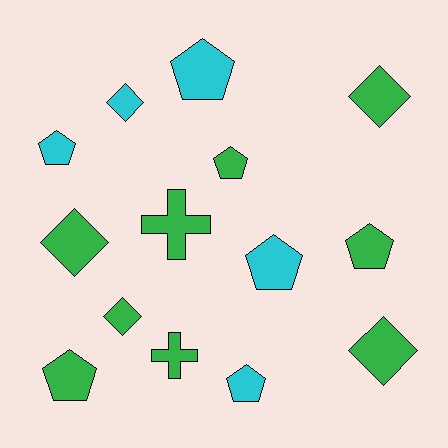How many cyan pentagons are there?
There are 4 cyan pentagons.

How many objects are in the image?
There are 14 objects.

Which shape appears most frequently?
Pentagon, with 7 objects.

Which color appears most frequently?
Green, with 9 objects.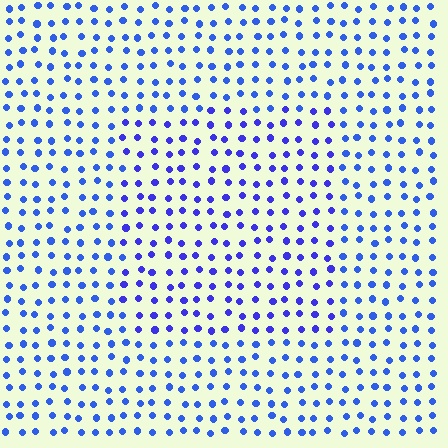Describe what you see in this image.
The image is filled with small blue elements in a uniform arrangement. A rectangle-shaped region is visible where the elements are tinted to a slightly different hue, forming a subtle color boundary.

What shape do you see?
I see a rectangle.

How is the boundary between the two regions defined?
The boundary is defined purely by a slight shift in hue (about 19 degrees). Spacing, size, and orientation are identical on both sides.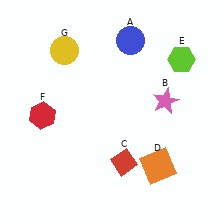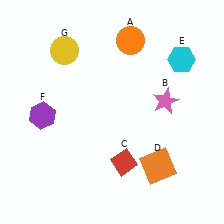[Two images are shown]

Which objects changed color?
A changed from blue to orange. E changed from lime to cyan. F changed from red to purple.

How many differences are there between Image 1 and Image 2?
There are 3 differences between the two images.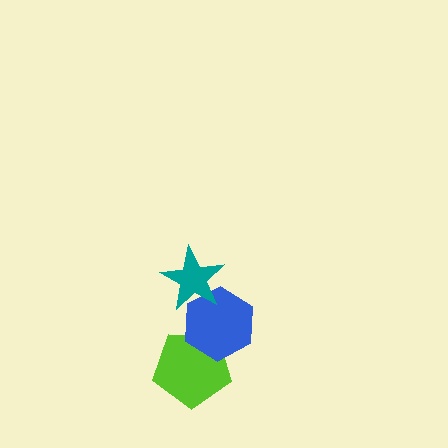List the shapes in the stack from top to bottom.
From top to bottom: the teal star, the blue hexagon, the lime pentagon.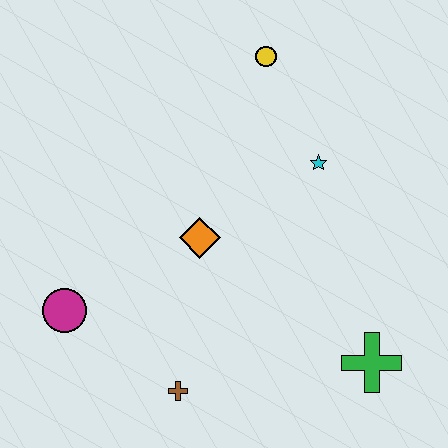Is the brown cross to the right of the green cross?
No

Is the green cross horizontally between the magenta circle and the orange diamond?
No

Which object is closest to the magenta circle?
The brown cross is closest to the magenta circle.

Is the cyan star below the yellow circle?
Yes